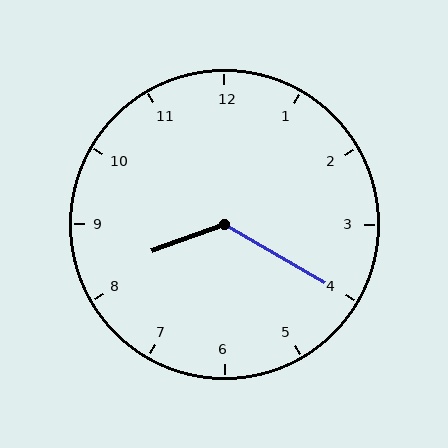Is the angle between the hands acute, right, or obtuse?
It is obtuse.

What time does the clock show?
8:20.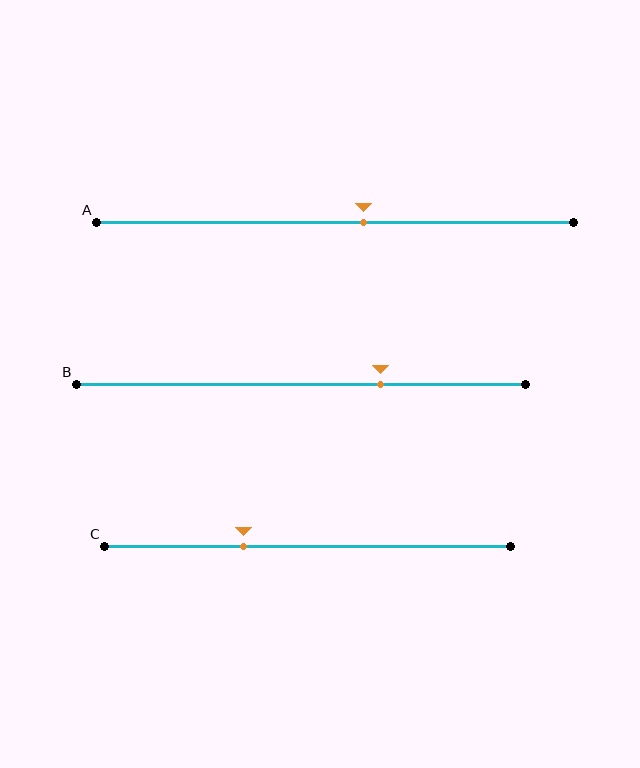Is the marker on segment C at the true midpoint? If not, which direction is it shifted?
No, the marker on segment C is shifted to the left by about 16% of the segment length.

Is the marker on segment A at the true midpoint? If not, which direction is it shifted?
No, the marker on segment A is shifted to the right by about 6% of the segment length.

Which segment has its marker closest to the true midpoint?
Segment A has its marker closest to the true midpoint.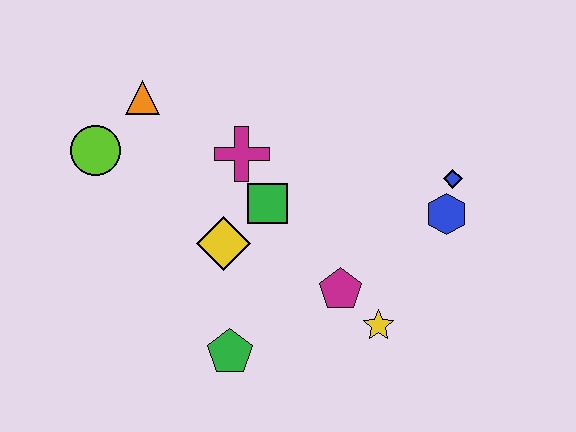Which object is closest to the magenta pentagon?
The yellow star is closest to the magenta pentagon.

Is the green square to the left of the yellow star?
Yes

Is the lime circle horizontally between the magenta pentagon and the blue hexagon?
No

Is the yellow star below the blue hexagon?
Yes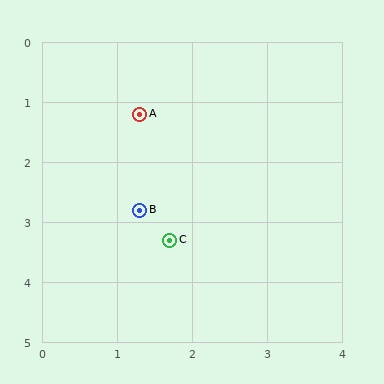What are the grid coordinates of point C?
Point C is at approximately (1.7, 3.3).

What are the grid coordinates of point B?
Point B is at approximately (1.3, 2.8).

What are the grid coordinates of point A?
Point A is at approximately (1.3, 1.2).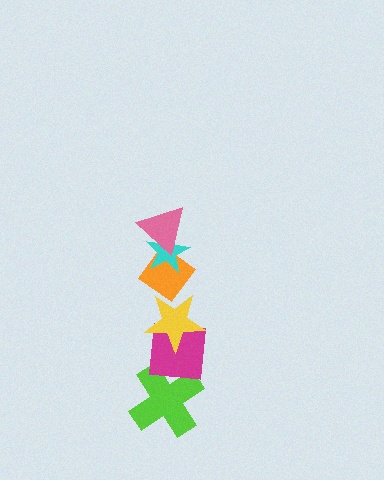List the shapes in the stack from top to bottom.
From top to bottom: the pink triangle, the cyan star, the orange diamond, the yellow star, the magenta square, the lime cross.